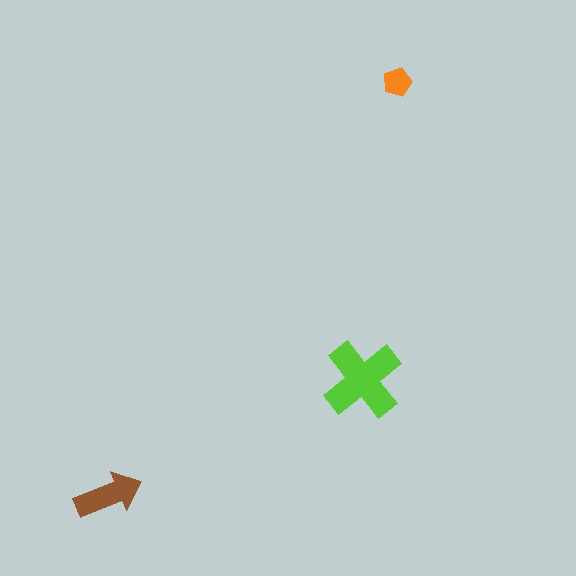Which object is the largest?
The lime cross.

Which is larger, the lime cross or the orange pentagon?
The lime cross.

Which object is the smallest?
The orange pentagon.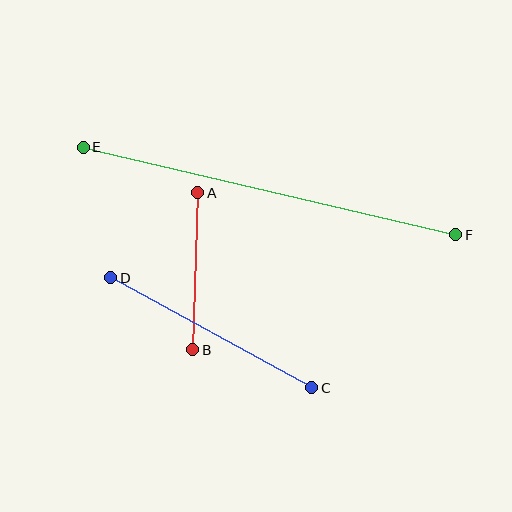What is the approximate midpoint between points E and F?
The midpoint is at approximately (269, 191) pixels.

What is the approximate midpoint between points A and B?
The midpoint is at approximately (195, 271) pixels.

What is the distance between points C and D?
The distance is approximately 229 pixels.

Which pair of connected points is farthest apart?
Points E and F are farthest apart.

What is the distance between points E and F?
The distance is approximately 383 pixels.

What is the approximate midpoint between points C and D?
The midpoint is at approximately (211, 333) pixels.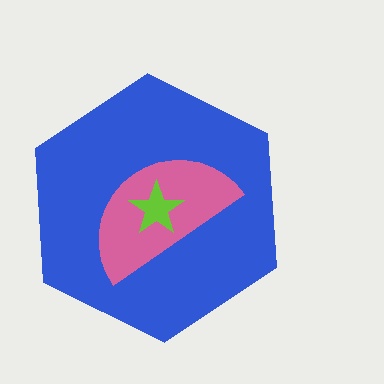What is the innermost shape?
The lime star.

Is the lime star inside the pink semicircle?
Yes.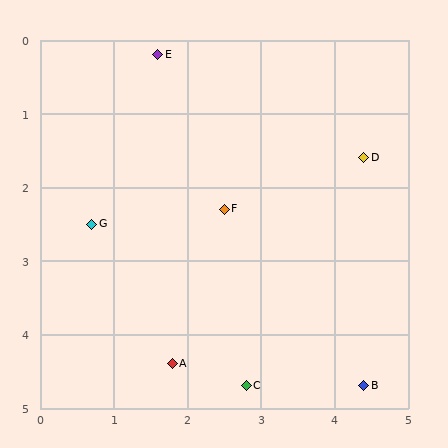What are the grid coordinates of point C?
Point C is at approximately (2.8, 4.7).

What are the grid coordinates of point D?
Point D is at approximately (4.4, 1.6).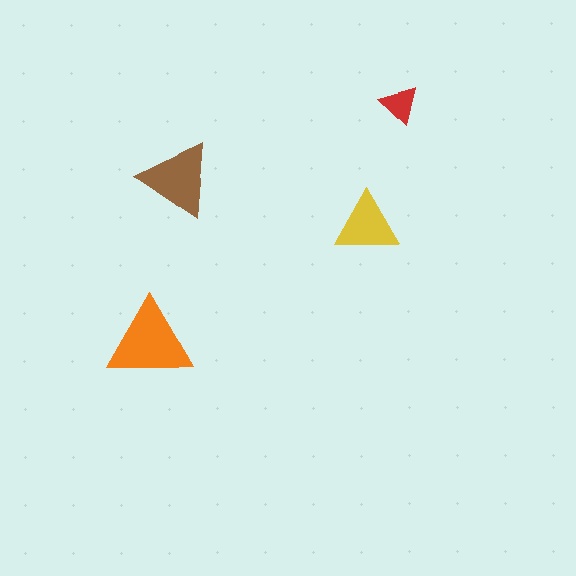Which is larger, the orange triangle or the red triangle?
The orange one.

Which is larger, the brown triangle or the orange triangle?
The orange one.